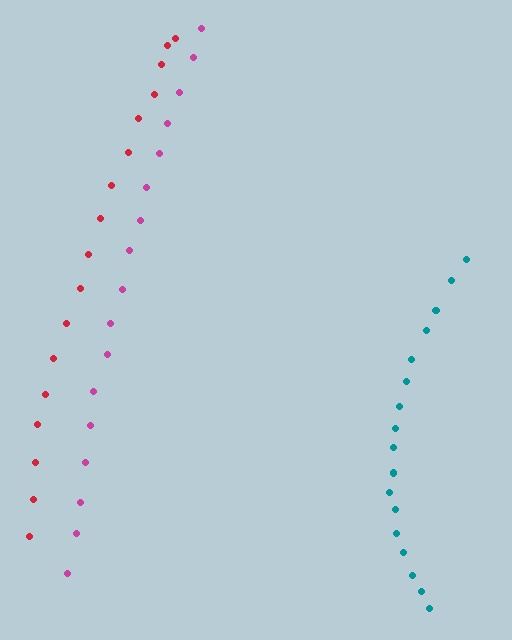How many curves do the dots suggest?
There are 3 distinct paths.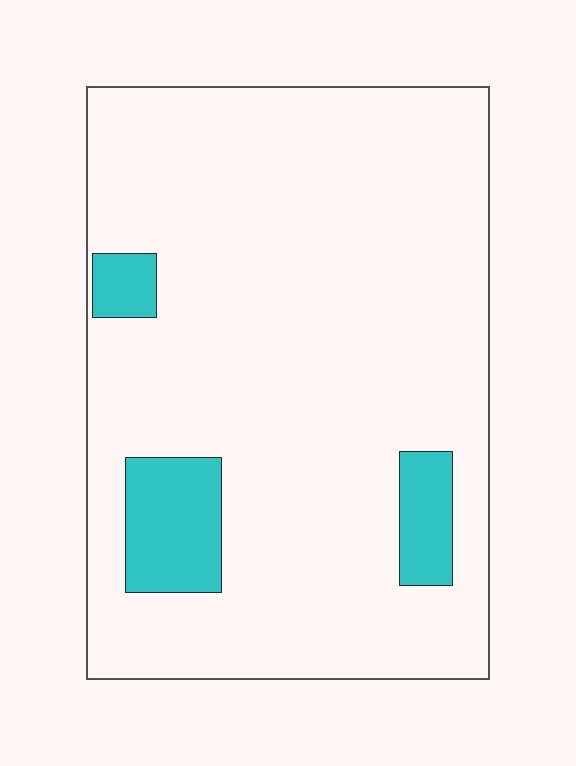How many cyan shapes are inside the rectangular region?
3.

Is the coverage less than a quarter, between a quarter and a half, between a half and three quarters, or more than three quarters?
Less than a quarter.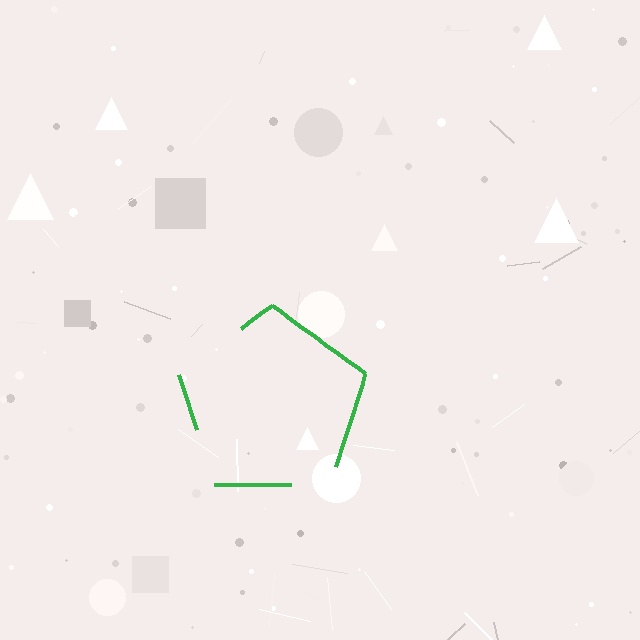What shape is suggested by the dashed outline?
The dashed outline suggests a pentagon.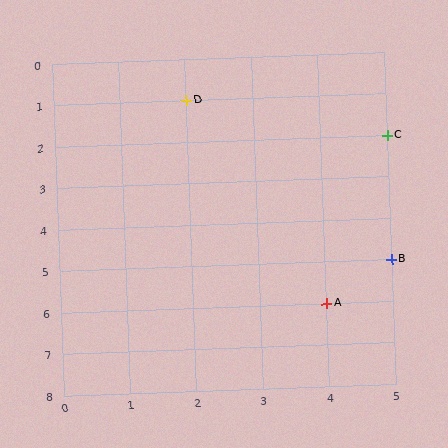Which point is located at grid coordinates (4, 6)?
Point A is at (4, 6).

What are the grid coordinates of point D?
Point D is at grid coordinates (2, 1).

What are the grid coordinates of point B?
Point B is at grid coordinates (5, 5).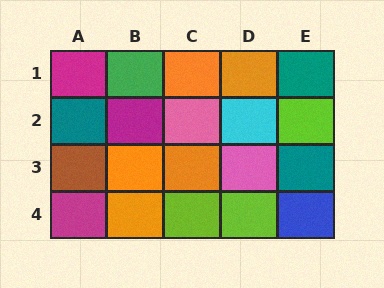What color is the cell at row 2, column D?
Cyan.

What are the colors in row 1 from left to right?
Magenta, green, orange, orange, teal.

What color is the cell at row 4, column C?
Lime.